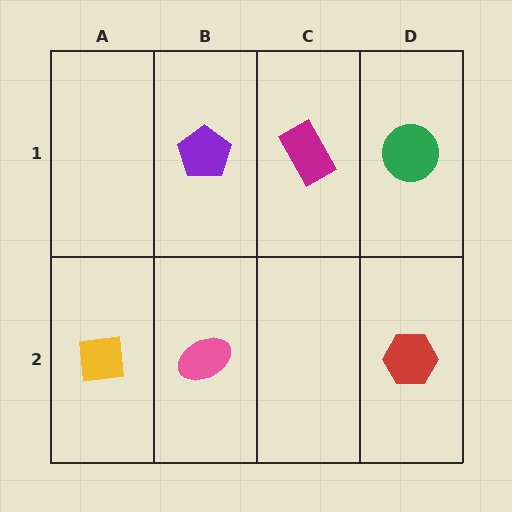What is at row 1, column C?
A magenta rectangle.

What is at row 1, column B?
A purple pentagon.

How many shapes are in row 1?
3 shapes.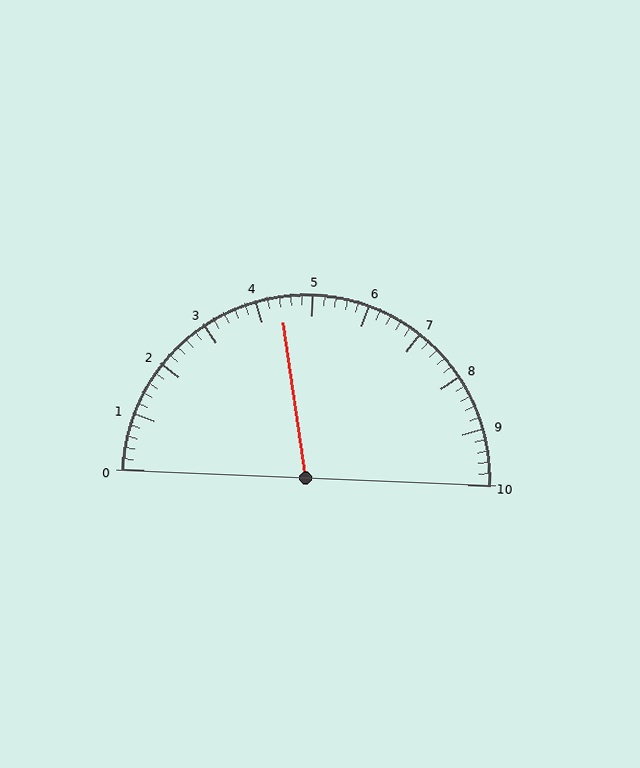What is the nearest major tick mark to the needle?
The nearest major tick mark is 4.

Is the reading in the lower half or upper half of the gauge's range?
The reading is in the lower half of the range (0 to 10).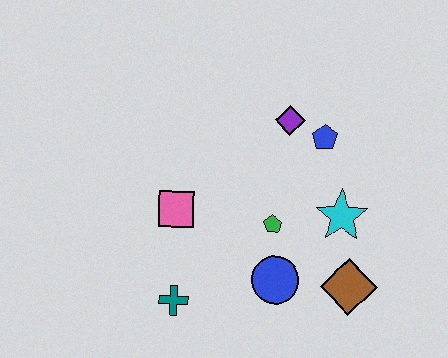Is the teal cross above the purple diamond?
No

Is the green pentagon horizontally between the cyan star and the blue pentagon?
No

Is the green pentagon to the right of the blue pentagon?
No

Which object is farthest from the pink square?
The brown diamond is farthest from the pink square.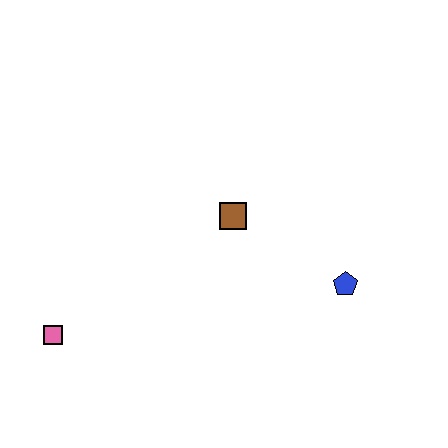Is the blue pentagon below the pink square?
No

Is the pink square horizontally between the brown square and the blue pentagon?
No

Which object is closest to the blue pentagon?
The brown square is closest to the blue pentagon.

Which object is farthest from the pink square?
The blue pentagon is farthest from the pink square.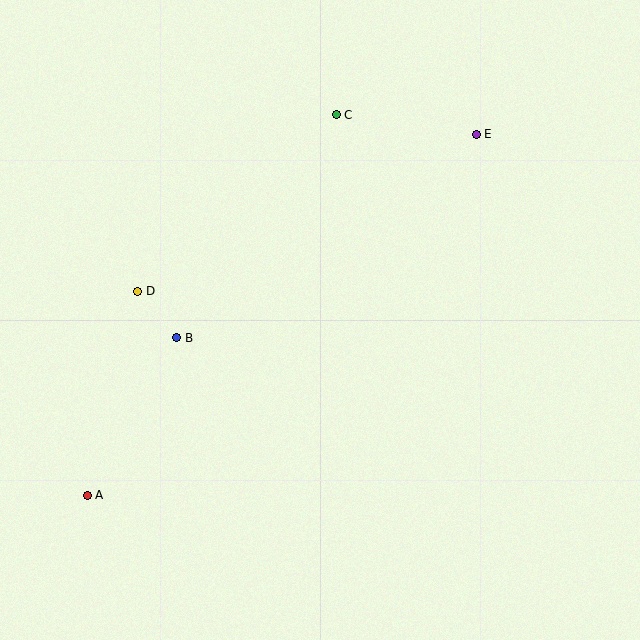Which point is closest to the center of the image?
Point B at (177, 338) is closest to the center.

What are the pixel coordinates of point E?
Point E is at (476, 134).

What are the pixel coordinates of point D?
Point D is at (138, 291).